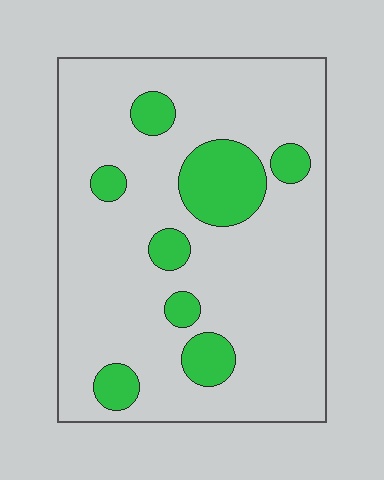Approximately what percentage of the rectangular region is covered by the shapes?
Approximately 15%.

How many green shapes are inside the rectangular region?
8.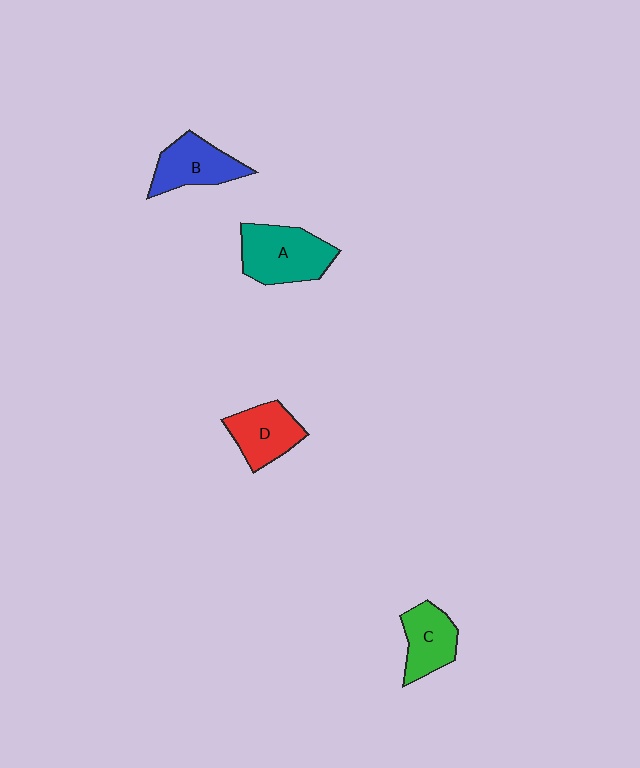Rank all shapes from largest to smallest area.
From largest to smallest: A (teal), B (blue), D (red), C (green).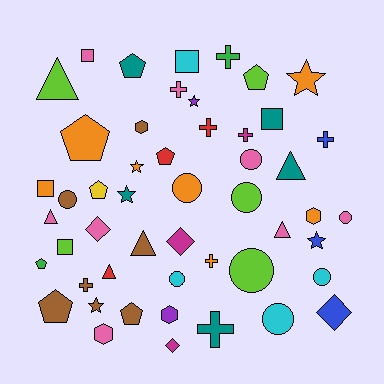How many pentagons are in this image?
There are 8 pentagons.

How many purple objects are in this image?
There are 2 purple objects.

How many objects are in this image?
There are 50 objects.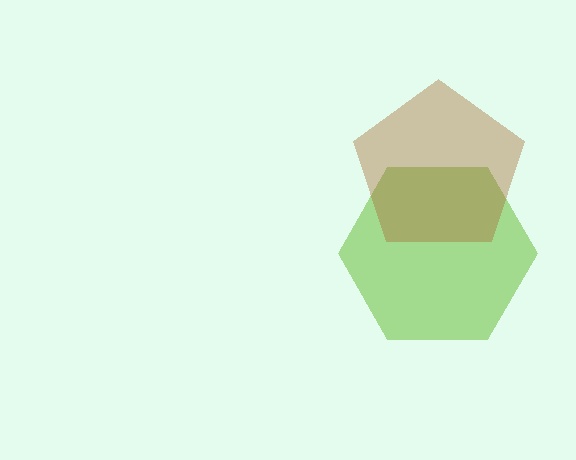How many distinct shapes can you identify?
There are 2 distinct shapes: a lime hexagon, a brown pentagon.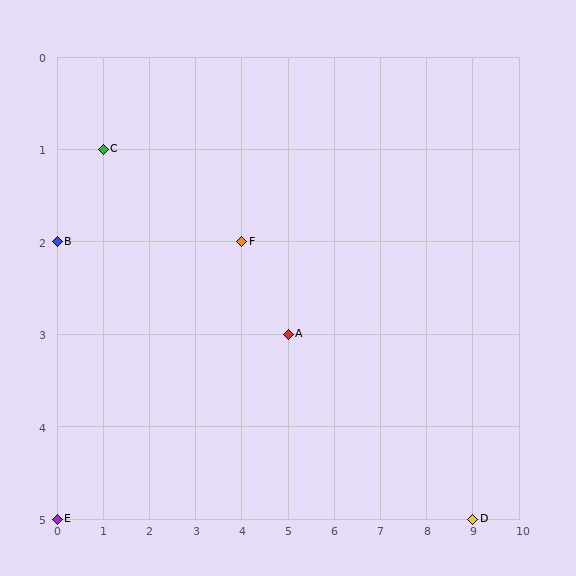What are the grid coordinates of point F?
Point F is at grid coordinates (4, 2).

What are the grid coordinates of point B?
Point B is at grid coordinates (0, 2).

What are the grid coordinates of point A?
Point A is at grid coordinates (5, 3).